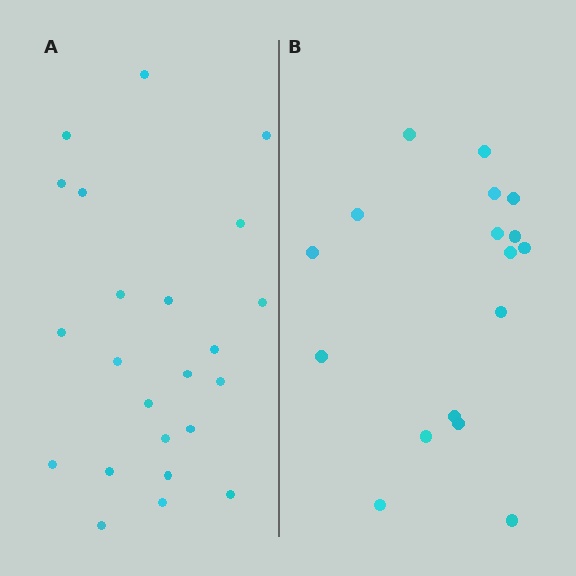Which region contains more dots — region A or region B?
Region A (the left region) has more dots.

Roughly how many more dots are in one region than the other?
Region A has about 6 more dots than region B.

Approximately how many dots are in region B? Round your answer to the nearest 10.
About 20 dots. (The exact count is 17, which rounds to 20.)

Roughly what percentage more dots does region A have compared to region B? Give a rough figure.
About 35% more.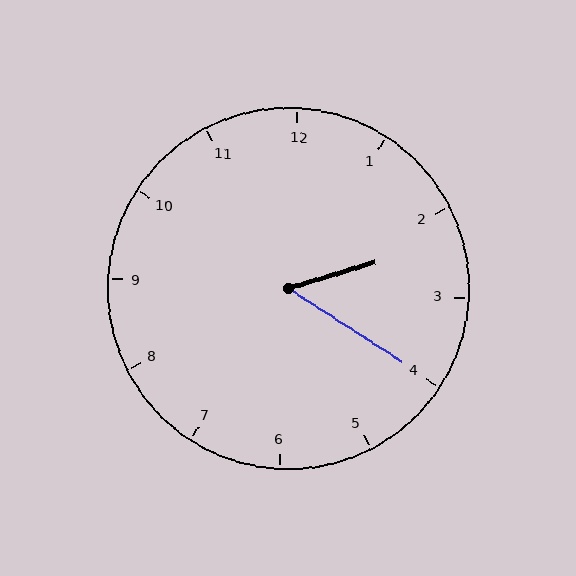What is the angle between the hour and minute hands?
Approximately 50 degrees.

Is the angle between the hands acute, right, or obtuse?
It is acute.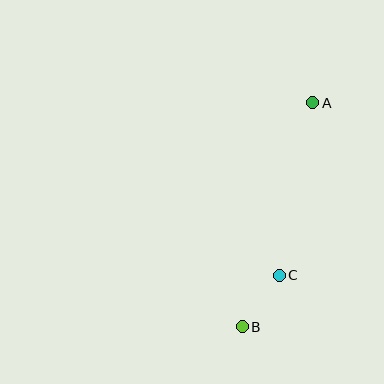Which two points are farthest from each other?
Points A and B are farthest from each other.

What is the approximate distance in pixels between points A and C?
The distance between A and C is approximately 176 pixels.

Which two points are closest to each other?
Points B and C are closest to each other.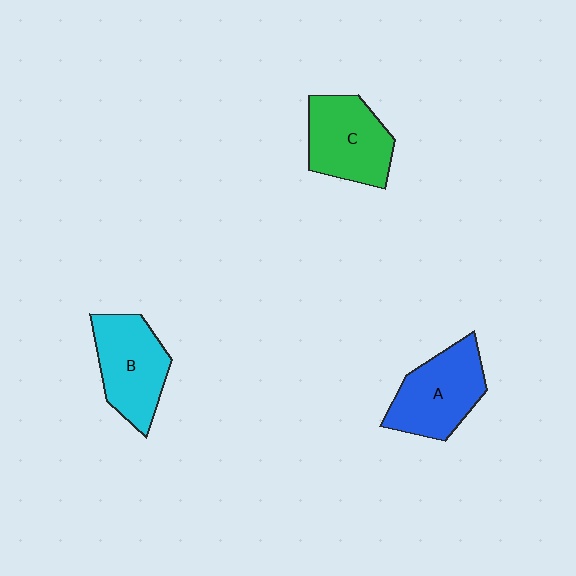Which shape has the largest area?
Shape A (blue).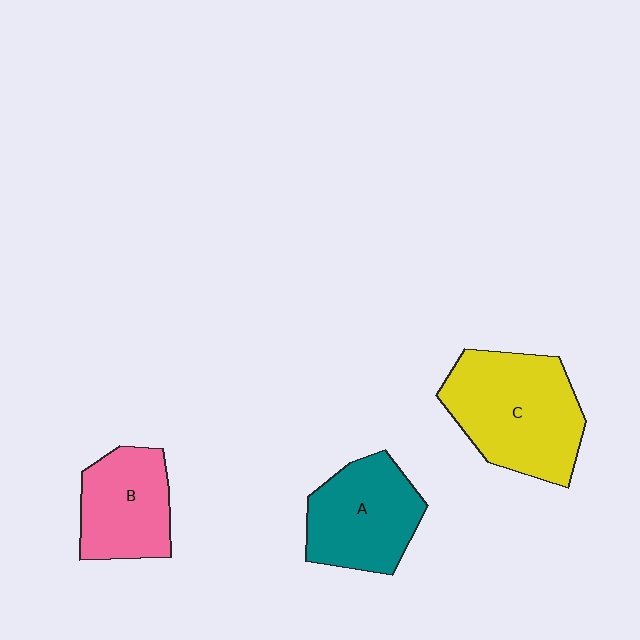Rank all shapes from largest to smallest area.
From largest to smallest: C (yellow), A (teal), B (pink).